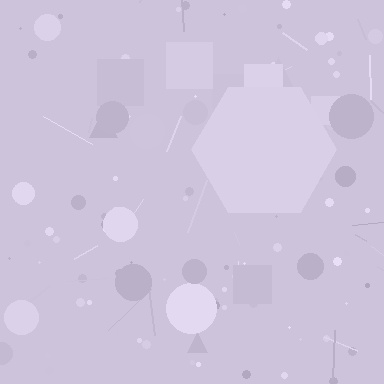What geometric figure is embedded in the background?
A hexagon is embedded in the background.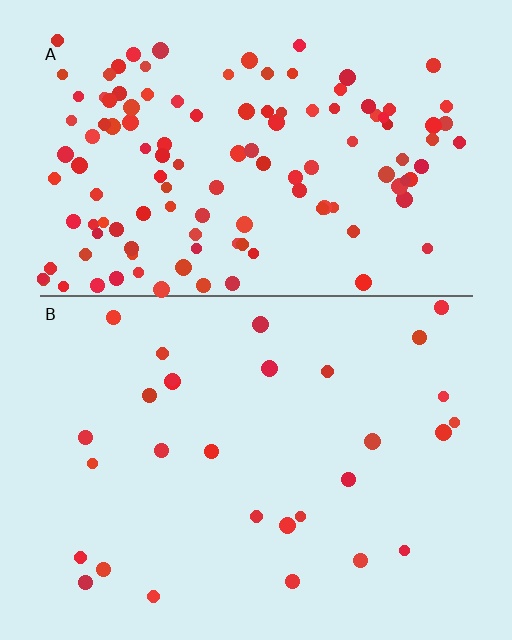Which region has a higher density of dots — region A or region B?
A (the top).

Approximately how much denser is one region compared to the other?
Approximately 4.3× — region A over region B.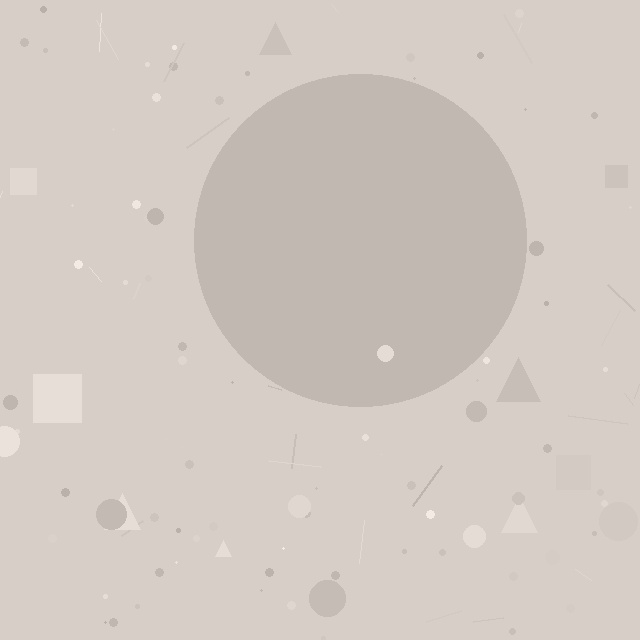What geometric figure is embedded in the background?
A circle is embedded in the background.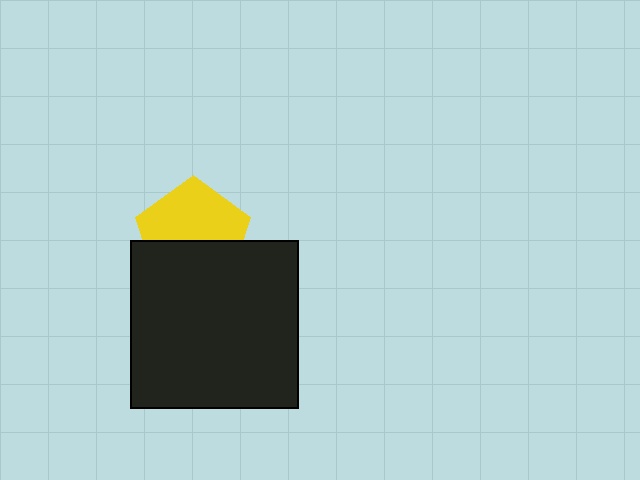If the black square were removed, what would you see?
You would see the complete yellow pentagon.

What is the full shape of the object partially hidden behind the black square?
The partially hidden object is a yellow pentagon.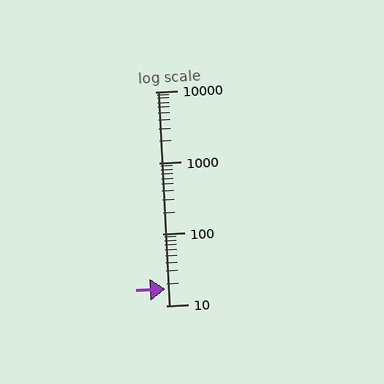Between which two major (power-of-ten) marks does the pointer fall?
The pointer is between 10 and 100.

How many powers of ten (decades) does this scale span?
The scale spans 3 decades, from 10 to 10000.